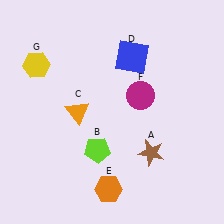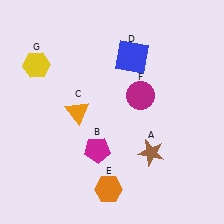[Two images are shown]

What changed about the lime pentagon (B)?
In Image 1, B is lime. In Image 2, it changed to magenta.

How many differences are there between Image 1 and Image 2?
There is 1 difference between the two images.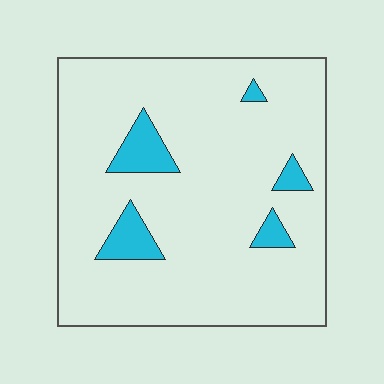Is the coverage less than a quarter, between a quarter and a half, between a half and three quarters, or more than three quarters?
Less than a quarter.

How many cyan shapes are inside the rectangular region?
5.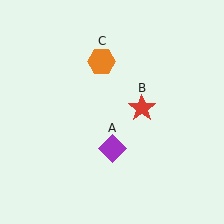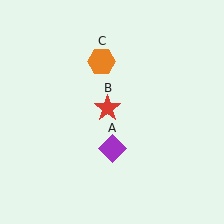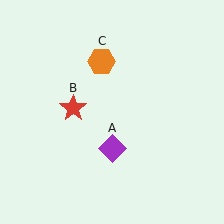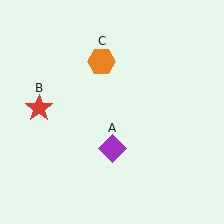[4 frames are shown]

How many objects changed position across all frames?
1 object changed position: red star (object B).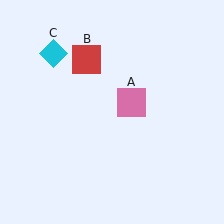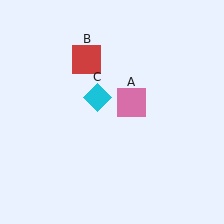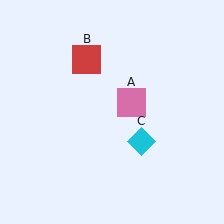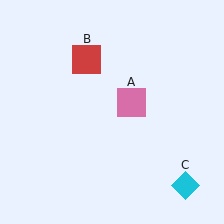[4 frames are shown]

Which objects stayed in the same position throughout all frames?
Pink square (object A) and red square (object B) remained stationary.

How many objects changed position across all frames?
1 object changed position: cyan diamond (object C).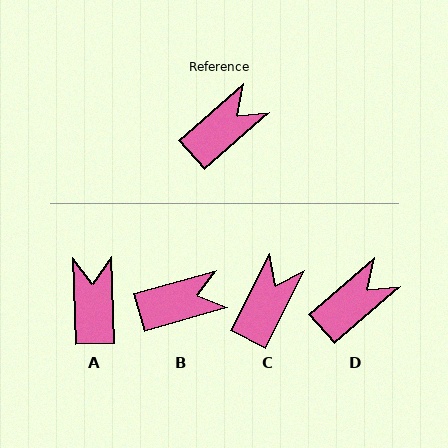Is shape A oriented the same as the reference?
No, it is off by about 51 degrees.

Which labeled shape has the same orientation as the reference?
D.